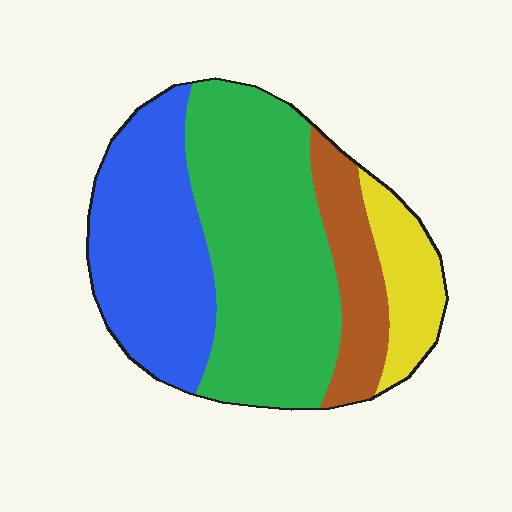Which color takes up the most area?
Green, at roughly 45%.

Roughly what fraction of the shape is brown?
Brown takes up less than a quarter of the shape.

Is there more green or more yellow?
Green.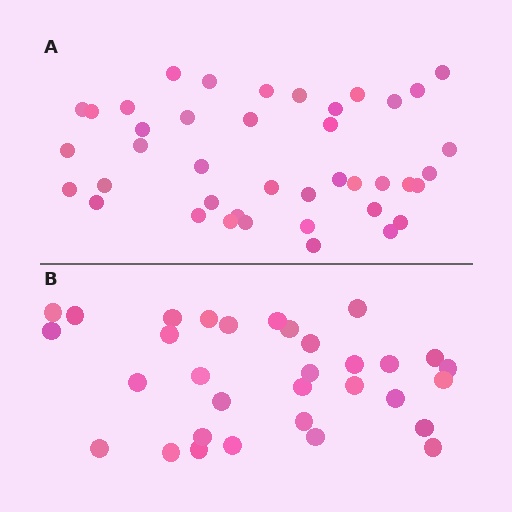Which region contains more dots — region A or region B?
Region A (the top region) has more dots.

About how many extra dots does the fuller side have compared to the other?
Region A has roughly 8 or so more dots than region B.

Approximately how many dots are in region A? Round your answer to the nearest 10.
About 40 dots. (The exact count is 41, which rounds to 40.)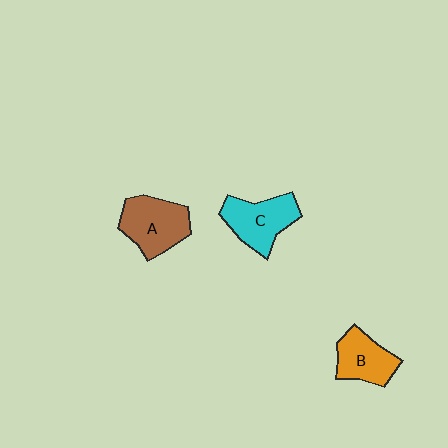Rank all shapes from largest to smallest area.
From largest to smallest: A (brown), C (cyan), B (orange).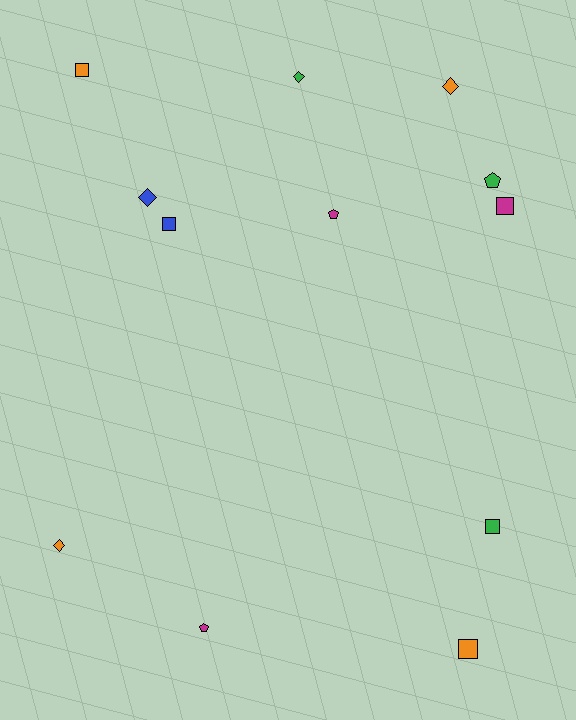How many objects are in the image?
There are 12 objects.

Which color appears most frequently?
Orange, with 4 objects.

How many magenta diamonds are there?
There are no magenta diamonds.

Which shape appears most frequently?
Square, with 5 objects.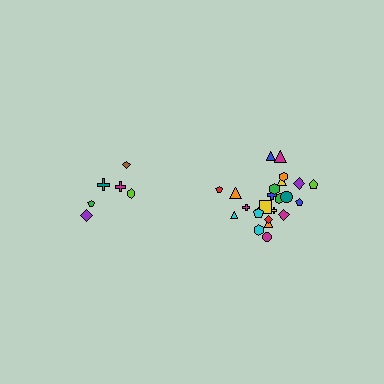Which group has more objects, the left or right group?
The right group.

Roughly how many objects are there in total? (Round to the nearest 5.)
Roughly 30 objects in total.